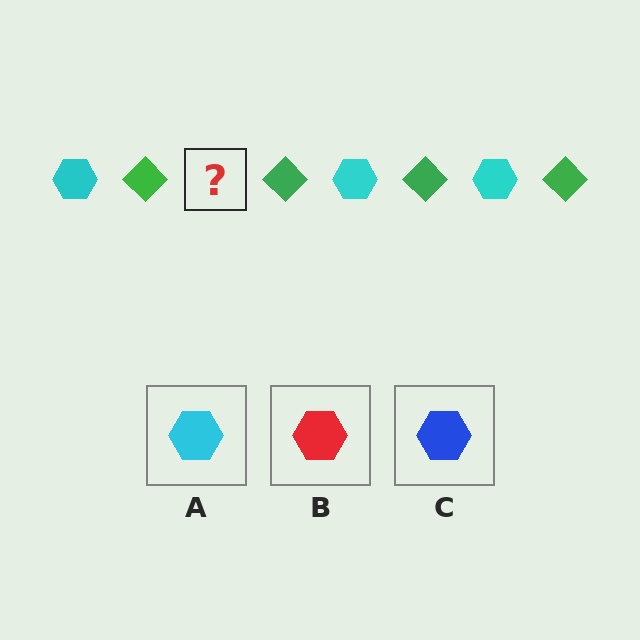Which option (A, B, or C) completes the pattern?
A.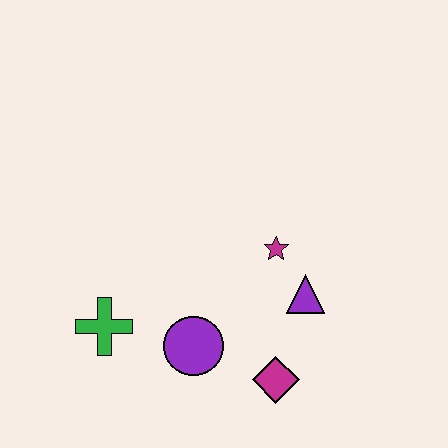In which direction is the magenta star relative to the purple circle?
The magenta star is above the purple circle.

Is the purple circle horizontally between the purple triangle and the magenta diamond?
No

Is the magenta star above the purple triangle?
Yes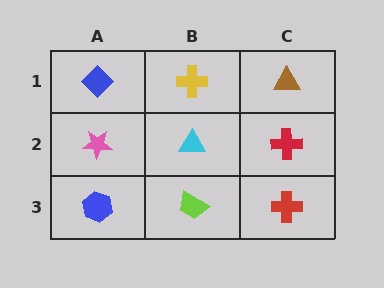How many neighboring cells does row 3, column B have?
3.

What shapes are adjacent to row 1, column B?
A cyan triangle (row 2, column B), a blue diamond (row 1, column A), a brown triangle (row 1, column C).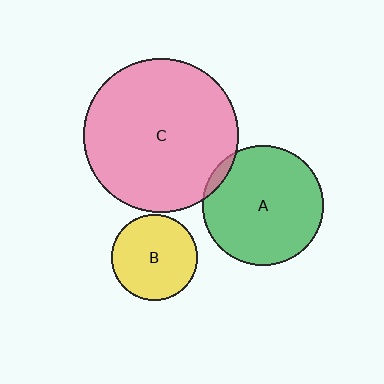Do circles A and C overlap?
Yes.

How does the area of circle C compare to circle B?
Approximately 3.2 times.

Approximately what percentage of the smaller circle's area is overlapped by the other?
Approximately 5%.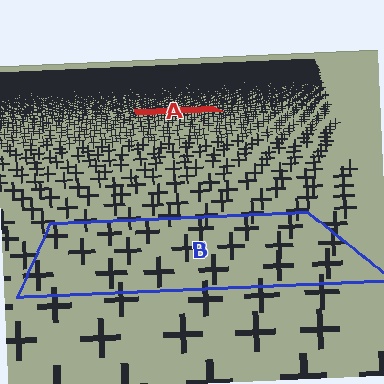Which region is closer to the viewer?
Region B is closer. The texture elements there are larger and more spread out.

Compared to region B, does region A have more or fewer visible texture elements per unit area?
Region A has more texture elements per unit area — they are packed more densely because it is farther away.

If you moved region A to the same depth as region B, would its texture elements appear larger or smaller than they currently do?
They would appear larger. At a closer depth, the same texture elements are projected at a bigger on-screen size.